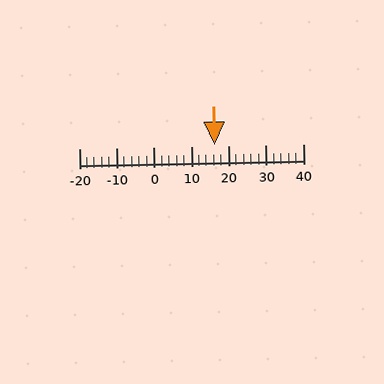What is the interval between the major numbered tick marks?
The major tick marks are spaced 10 units apart.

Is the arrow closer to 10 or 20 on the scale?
The arrow is closer to 20.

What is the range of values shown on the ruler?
The ruler shows values from -20 to 40.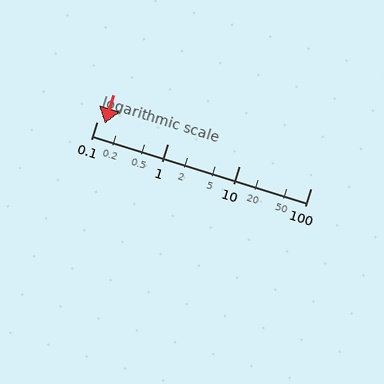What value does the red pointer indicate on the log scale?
The pointer indicates approximately 0.13.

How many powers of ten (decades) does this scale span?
The scale spans 3 decades, from 0.1 to 100.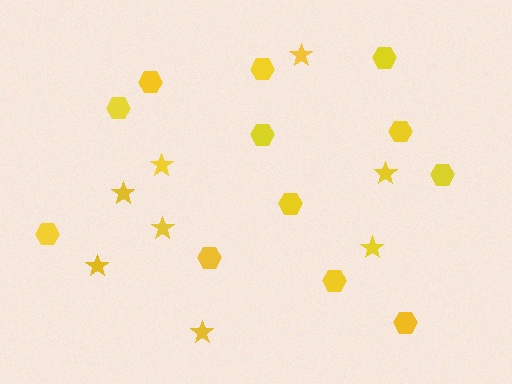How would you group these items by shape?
There are 2 groups: one group of hexagons (12) and one group of stars (8).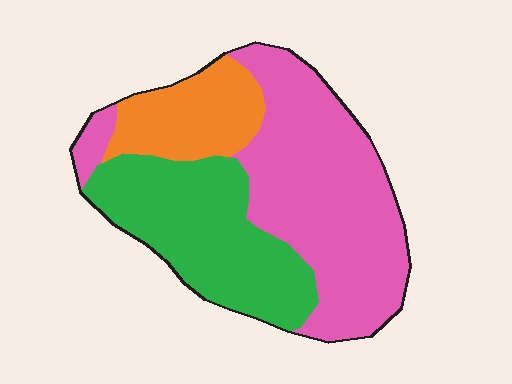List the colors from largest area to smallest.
From largest to smallest: pink, green, orange.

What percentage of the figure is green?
Green takes up between a third and a half of the figure.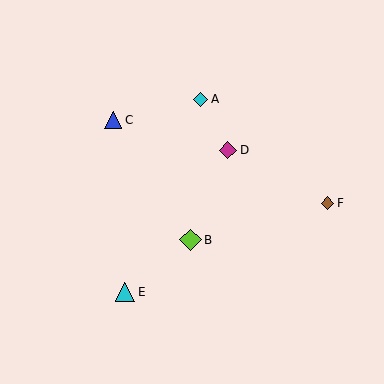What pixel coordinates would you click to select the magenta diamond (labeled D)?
Click at (228, 150) to select the magenta diamond D.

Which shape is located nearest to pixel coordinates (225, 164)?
The magenta diamond (labeled D) at (228, 150) is nearest to that location.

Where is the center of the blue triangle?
The center of the blue triangle is at (113, 120).